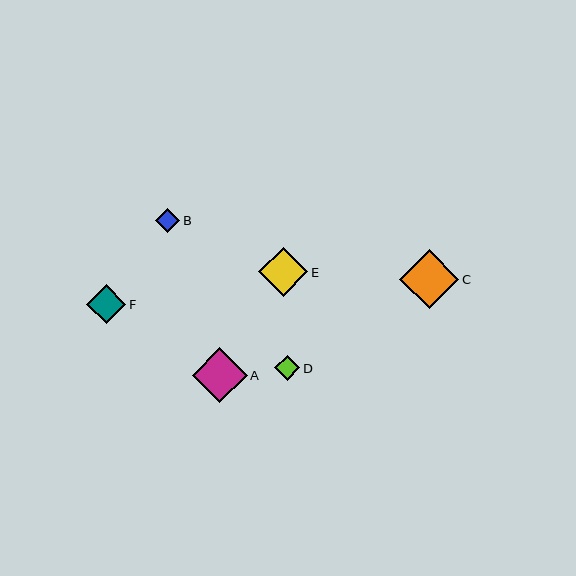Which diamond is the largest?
Diamond C is the largest with a size of approximately 59 pixels.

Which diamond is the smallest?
Diamond B is the smallest with a size of approximately 24 pixels.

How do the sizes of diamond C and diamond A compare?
Diamond C and diamond A are approximately the same size.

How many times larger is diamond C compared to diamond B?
Diamond C is approximately 2.5 times the size of diamond B.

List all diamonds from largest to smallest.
From largest to smallest: C, A, E, F, D, B.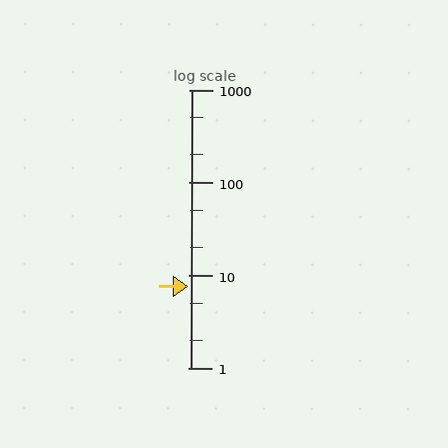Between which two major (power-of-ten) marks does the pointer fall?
The pointer is between 1 and 10.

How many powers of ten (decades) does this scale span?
The scale spans 3 decades, from 1 to 1000.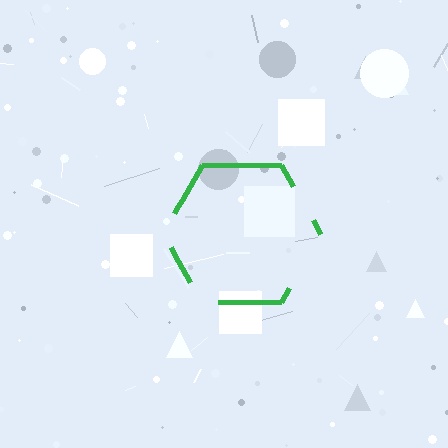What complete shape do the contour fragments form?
The contour fragments form a hexagon.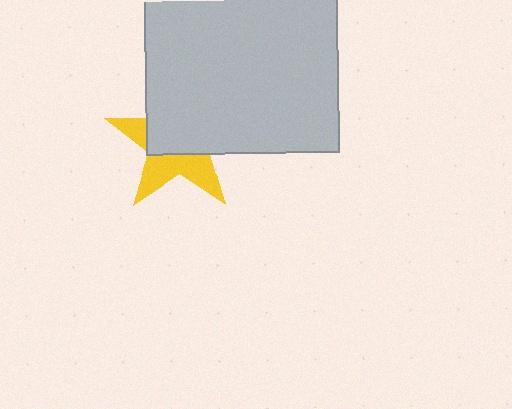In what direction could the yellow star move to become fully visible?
The yellow star could move down. That would shift it out from behind the light gray square entirely.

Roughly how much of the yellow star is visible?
A small part of it is visible (roughly 44%).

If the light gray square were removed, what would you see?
You would see the complete yellow star.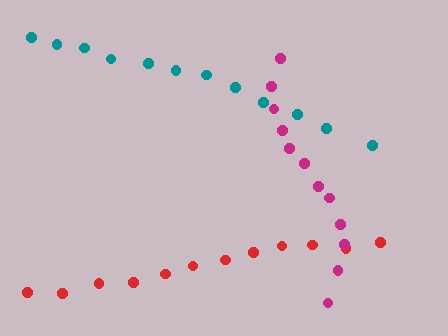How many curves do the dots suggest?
There are 3 distinct paths.